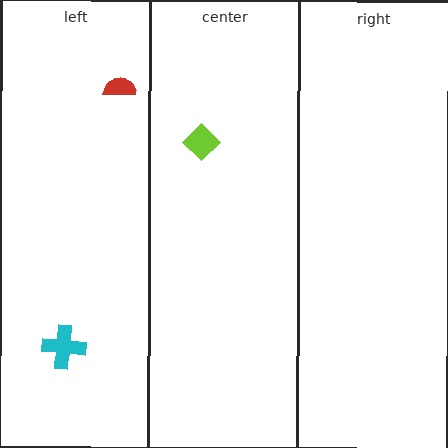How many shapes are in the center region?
1.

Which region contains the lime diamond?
The center region.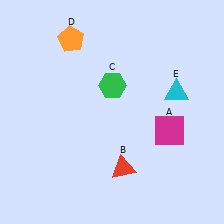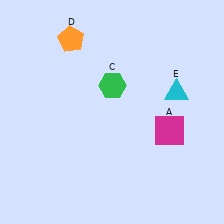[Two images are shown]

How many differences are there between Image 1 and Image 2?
There is 1 difference between the two images.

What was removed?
The red triangle (B) was removed in Image 2.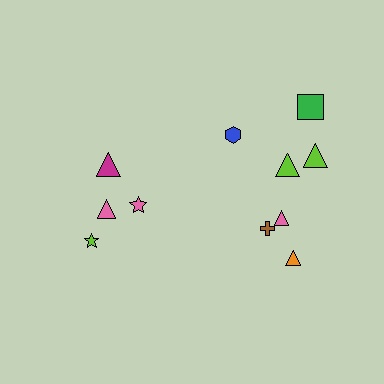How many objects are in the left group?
There are 4 objects.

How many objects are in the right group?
There are 7 objects.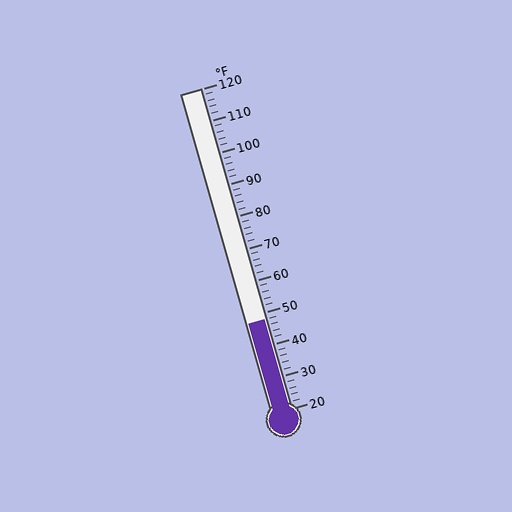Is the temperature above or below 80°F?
The temperature is below 80°F.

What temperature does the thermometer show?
The thermometer shows approximately 48°F.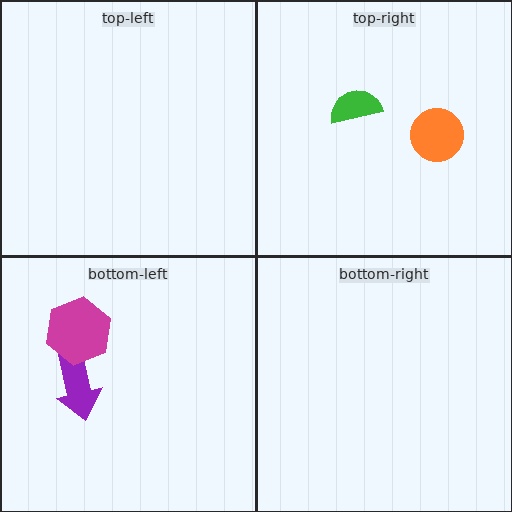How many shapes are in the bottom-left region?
2.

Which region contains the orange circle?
The top-right region.